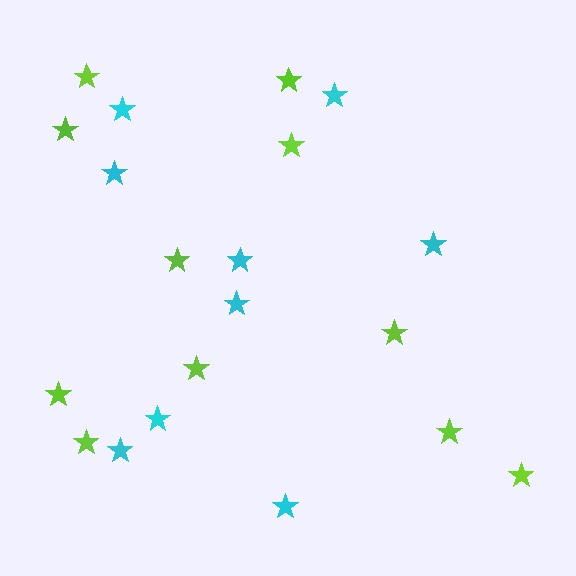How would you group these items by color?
There are 2 groups: one group of lime stars (11) and one group of cyan stars (9).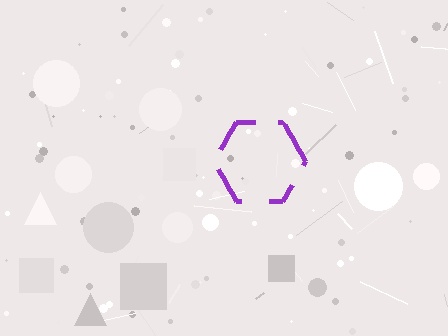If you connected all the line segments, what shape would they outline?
They would outline a hexagon.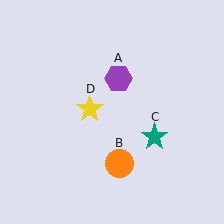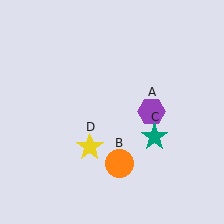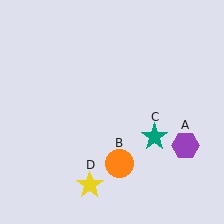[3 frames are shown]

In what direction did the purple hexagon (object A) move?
The purple hexagon (object A) moved down and to the right.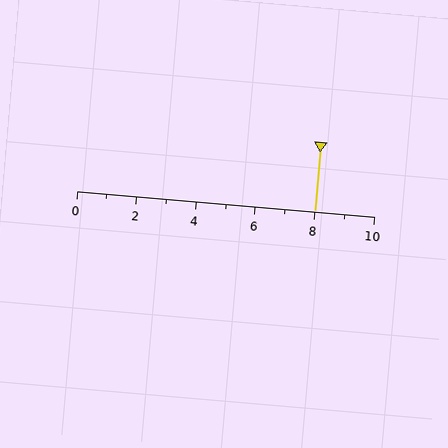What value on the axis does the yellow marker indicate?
The marker indicates approximately 8.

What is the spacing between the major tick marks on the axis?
The major ticks are spaced 2 apart.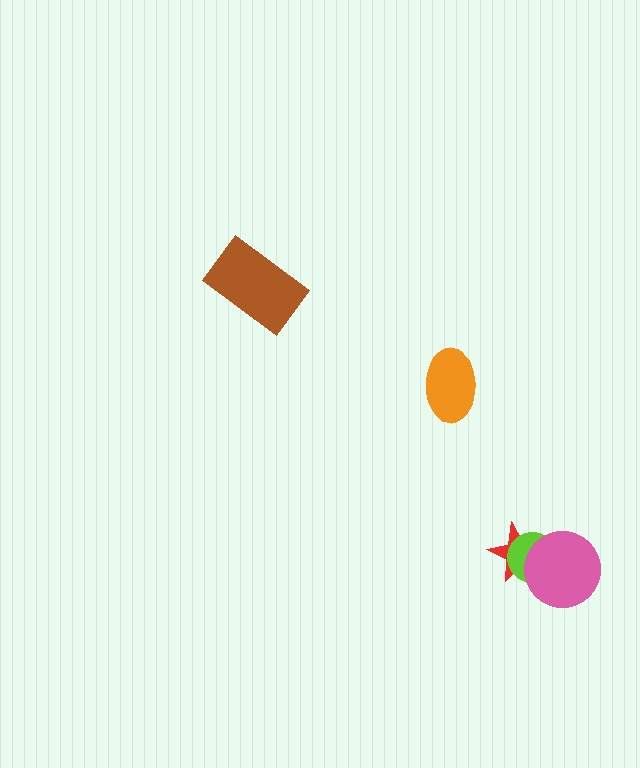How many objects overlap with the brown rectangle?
0 objects overlap with the brown rectangle.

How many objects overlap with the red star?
2 objects overlap with the red star.